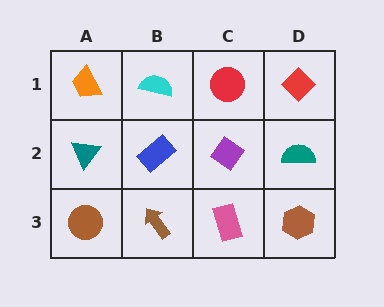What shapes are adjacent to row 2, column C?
A red circle (row 1, column C), a pink rectangle (row 3, column C), a blue rectangle (row 2, column B), a teal semicircle (row 2, column D).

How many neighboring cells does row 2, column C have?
4.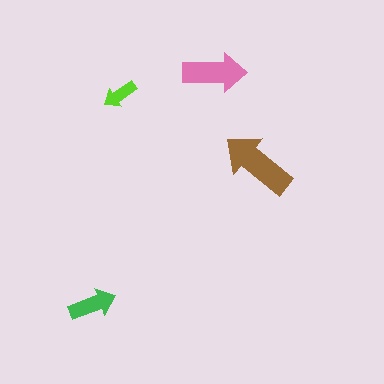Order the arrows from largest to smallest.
the brown one, the pink one, the green one, the lime one.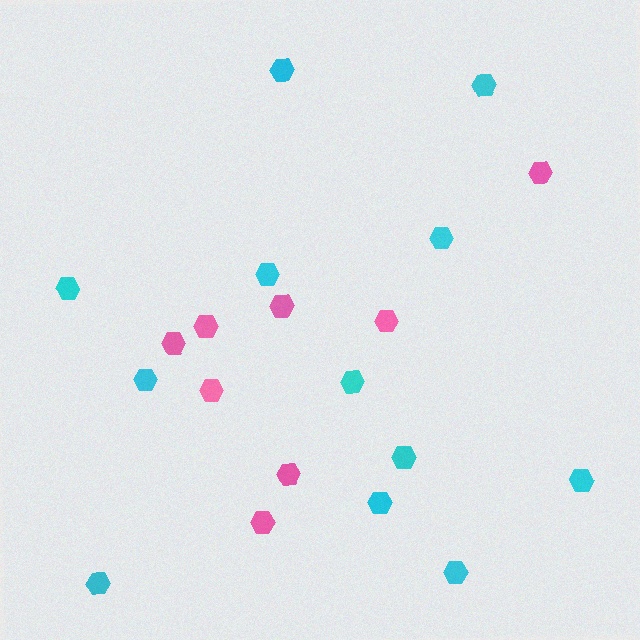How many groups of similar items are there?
There are 2 groups: one group of cyan hexagons (12) and one group of pink hexagons (8).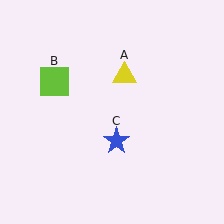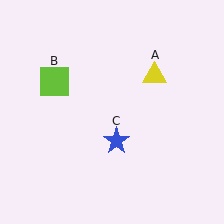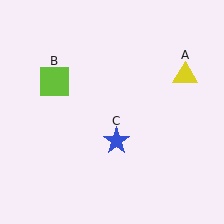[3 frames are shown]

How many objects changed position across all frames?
1 object changed position: yellow triangle (object A).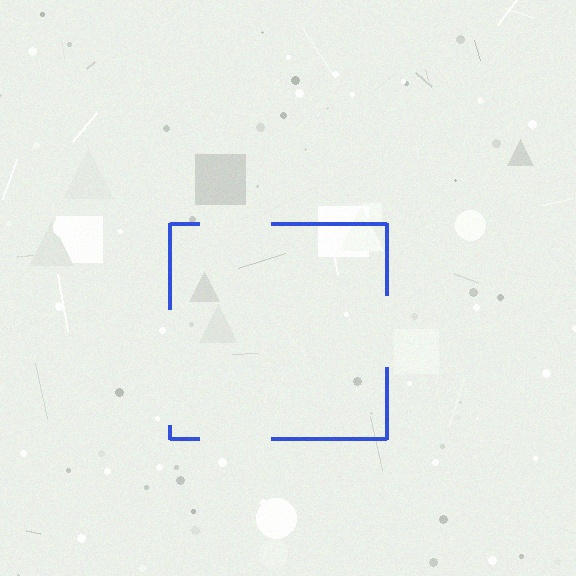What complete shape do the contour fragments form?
The contour fragments form a square.